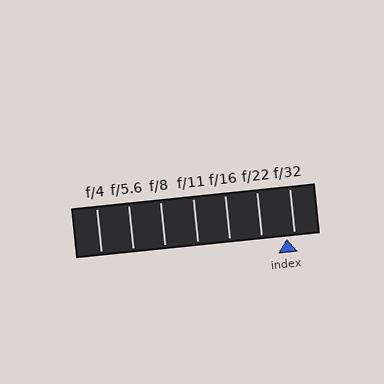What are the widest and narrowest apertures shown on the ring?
The widest aperture shown is f/4 and the narrowest is f/32.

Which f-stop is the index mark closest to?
The index mark is closest to f/32.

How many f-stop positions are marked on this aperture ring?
There are 7 f-stop positions marked.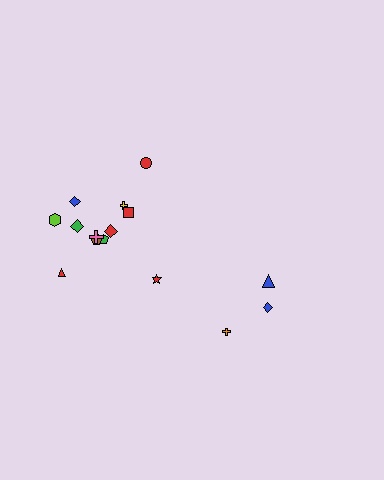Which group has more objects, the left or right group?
The left group.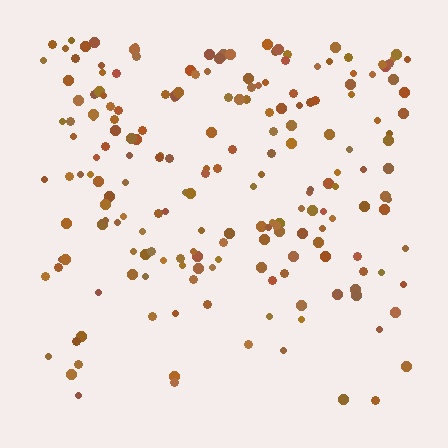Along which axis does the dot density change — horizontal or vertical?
Vertical.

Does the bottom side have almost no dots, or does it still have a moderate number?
Still a moderate number, just noticeably fewer than the top.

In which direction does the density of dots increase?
From bottom to top, with the top side densest.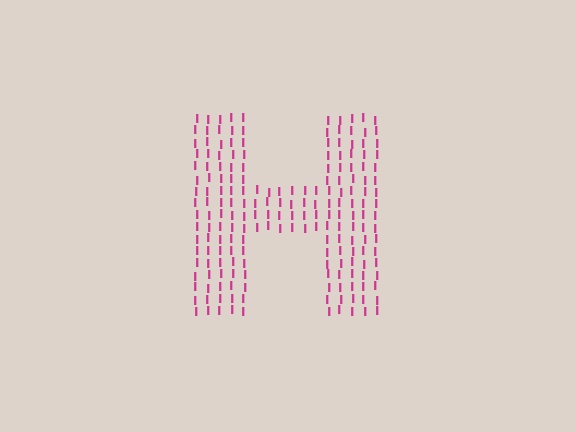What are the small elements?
The small elements are letter I's.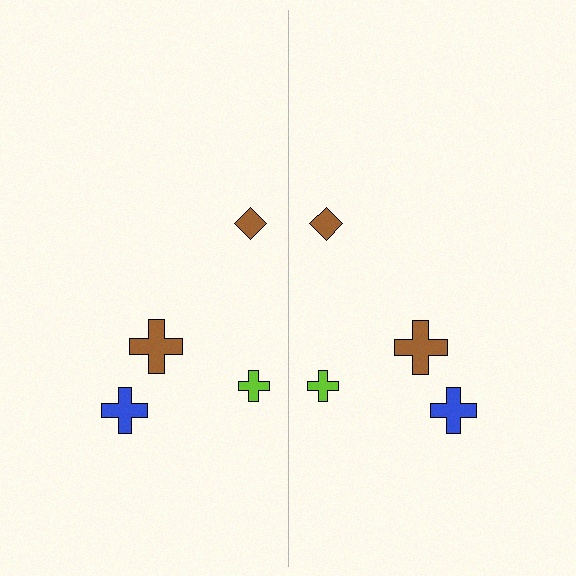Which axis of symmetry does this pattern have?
The pattern has a vertical axis of symmetry running through the center of the image.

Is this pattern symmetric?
Yes, this pattern has bilateral (reflection) symmetry.